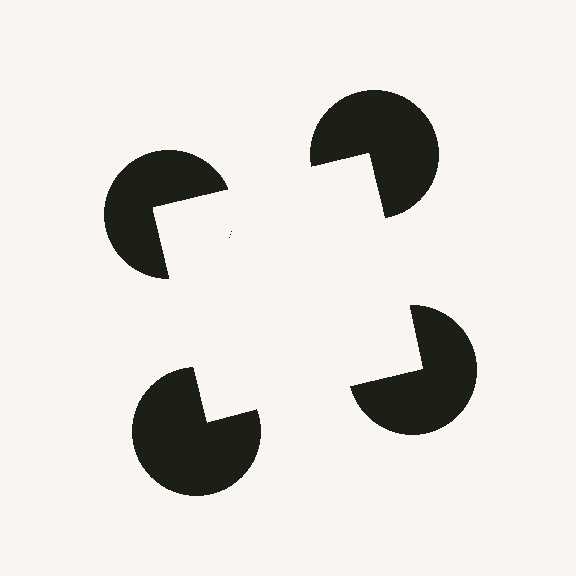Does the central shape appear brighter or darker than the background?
It typically appears slightly brighter than the background, even though no actual brightness change is drawn.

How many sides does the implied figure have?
4 sides.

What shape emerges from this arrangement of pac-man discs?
An illusory square — its edges are inferred from the aligned wedge cuts in the pac-man discs, not physically drawn.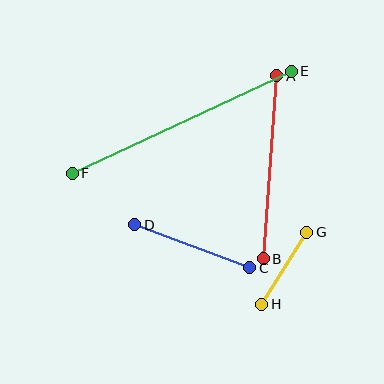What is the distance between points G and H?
The distance is approximately 85 pixels.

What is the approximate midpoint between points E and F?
The midpoint is at approximately (182, 122) pixels.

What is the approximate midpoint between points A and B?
The midpoint is at approximately (270, 167) pixels.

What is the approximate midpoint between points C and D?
The midpoint is at approximately (192, 246) pixels.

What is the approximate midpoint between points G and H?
The midpoint is at approximately (284, 268) pixels.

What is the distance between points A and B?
The distance is approximately 183 pixels.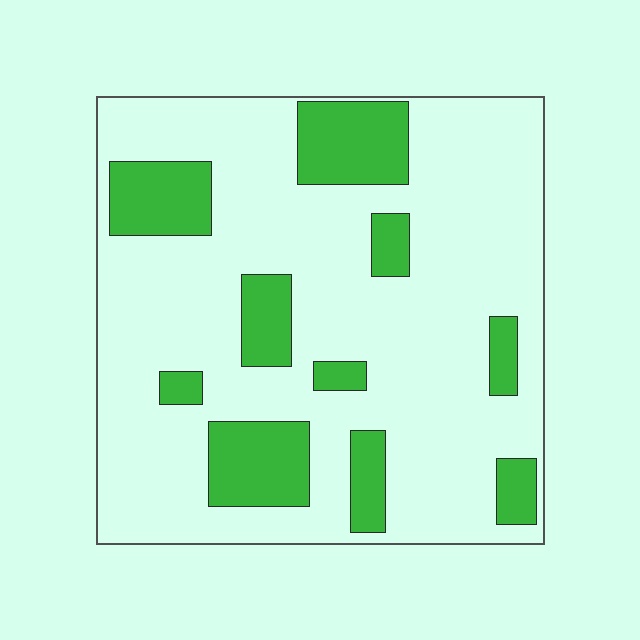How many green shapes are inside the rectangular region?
10.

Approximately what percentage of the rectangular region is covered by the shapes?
Approximately 20%.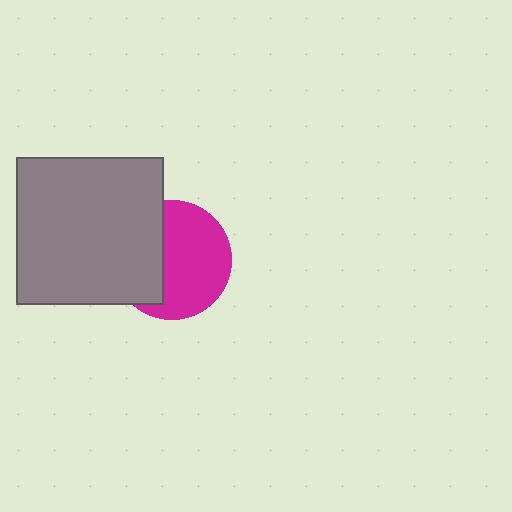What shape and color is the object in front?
The object in front is a gray square.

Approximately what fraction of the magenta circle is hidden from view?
Roughly 39% of the magenta circle is hidden behind the gray square.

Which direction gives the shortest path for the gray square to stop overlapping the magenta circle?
Moving left gives the shortest separation.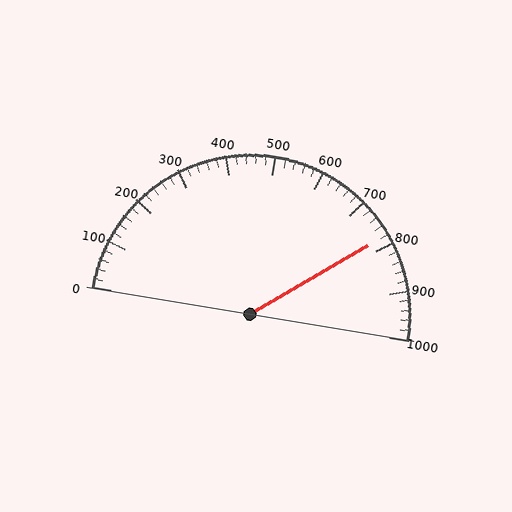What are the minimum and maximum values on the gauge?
The gauge ranges from 0 to 1000.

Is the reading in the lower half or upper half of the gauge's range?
The reading is in the upper half of the range (0 to 1000).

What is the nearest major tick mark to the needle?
The nearest major tick mark is 800.